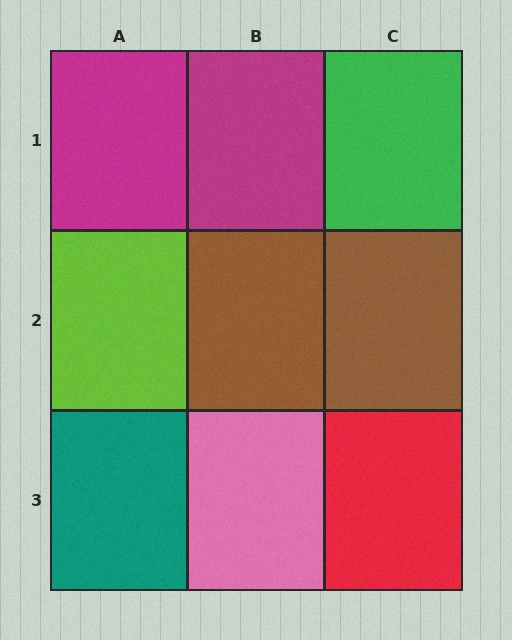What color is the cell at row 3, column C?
Red.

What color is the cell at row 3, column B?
Pink.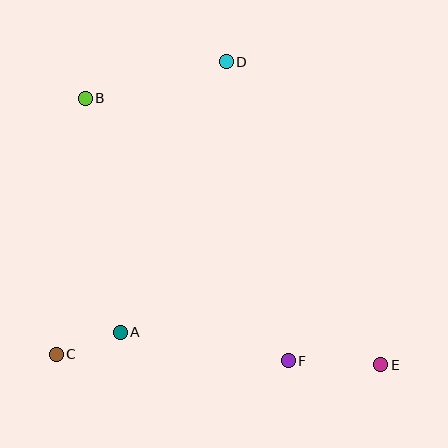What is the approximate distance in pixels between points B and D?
The distance between B and D is approximately 146 pixels.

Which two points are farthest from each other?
Points B and E are farthest from each other.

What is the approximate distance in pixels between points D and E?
The distance between D and E is approximately 341 pixels.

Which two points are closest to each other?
Points A and C are closest to each other.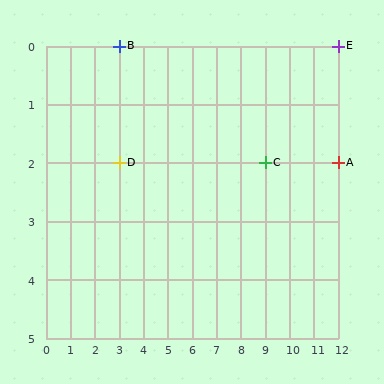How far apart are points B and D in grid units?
Points B and D are 2 rows apart.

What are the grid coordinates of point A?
Point A is at grid coordinates (12, 2).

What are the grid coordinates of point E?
Point E is at grid coordinates (12, 0).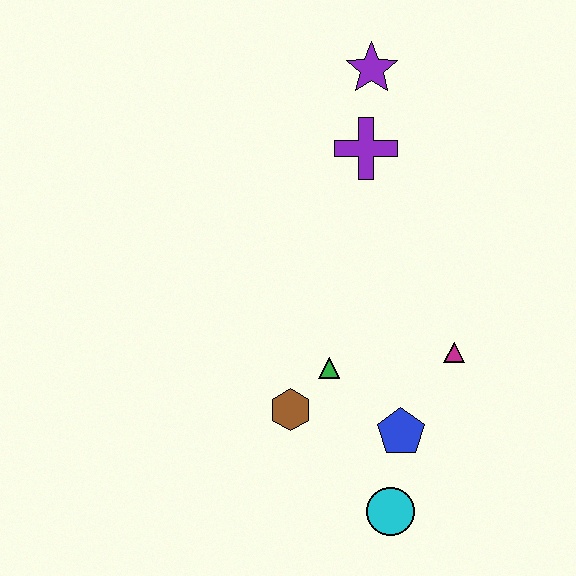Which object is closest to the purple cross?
The purple star is closest to the purple cross.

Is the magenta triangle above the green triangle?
Yes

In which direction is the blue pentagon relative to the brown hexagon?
The blue pentagon is to the right of the brown hexagon.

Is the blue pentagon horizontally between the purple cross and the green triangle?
No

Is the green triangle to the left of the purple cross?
Yes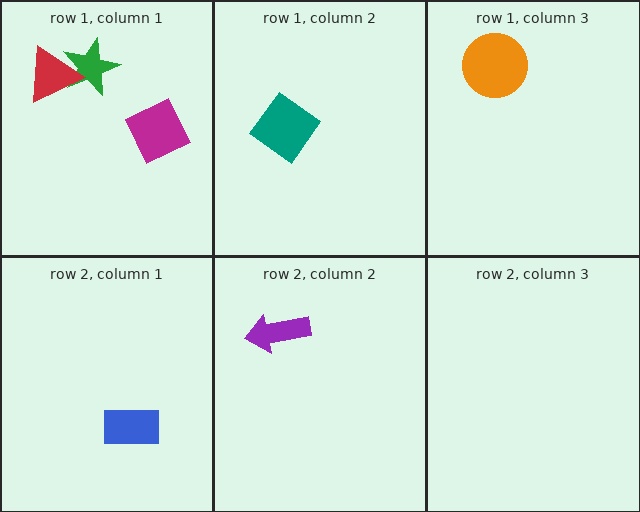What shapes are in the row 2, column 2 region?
The purple arrow.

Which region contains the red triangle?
The row 1, column 1 region.